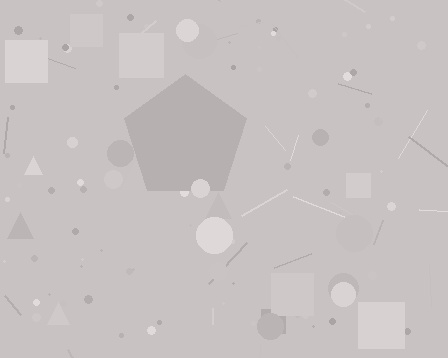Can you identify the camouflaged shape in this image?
The camouflaged shape is a pentagon.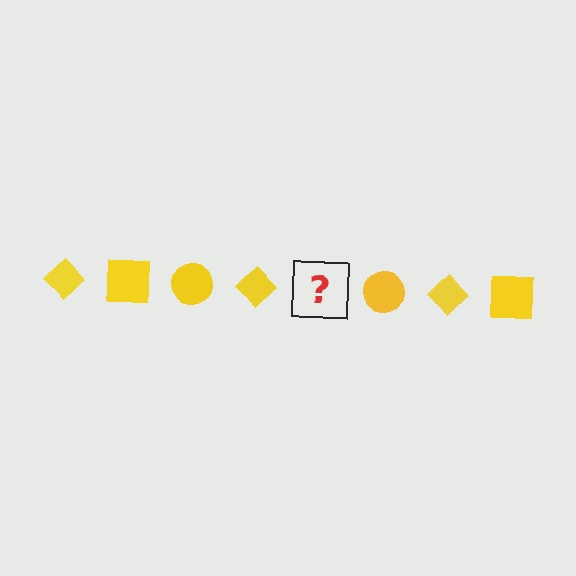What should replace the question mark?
The question mark should be replaced with a yellow square.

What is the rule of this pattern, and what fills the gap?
The rule is that the pattern cycles through diamond, square, circle shapes in yellow. The gap should be filled with a yellow square.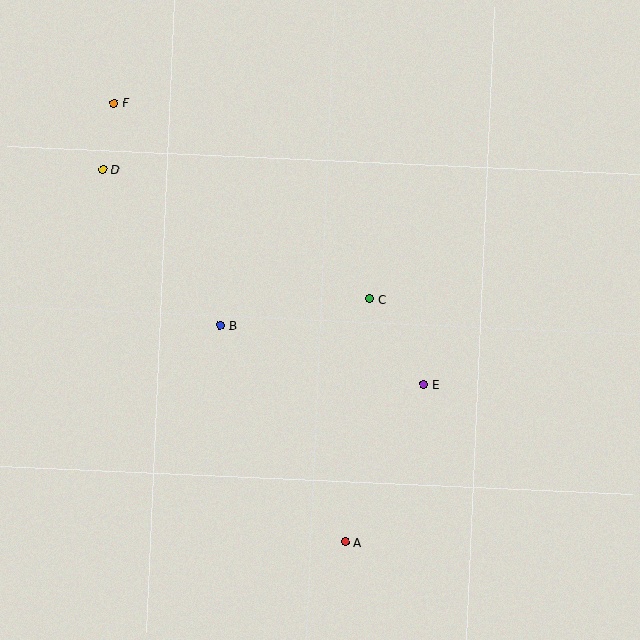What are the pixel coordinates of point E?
Point E is at (424, 385).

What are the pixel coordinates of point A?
Point A is at (346, 542).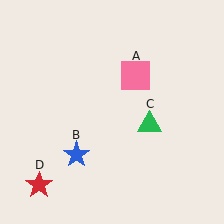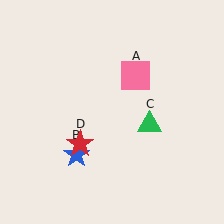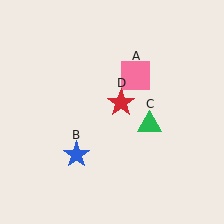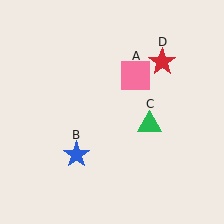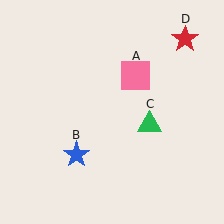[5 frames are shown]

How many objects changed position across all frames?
1 object changed position: red star (object D).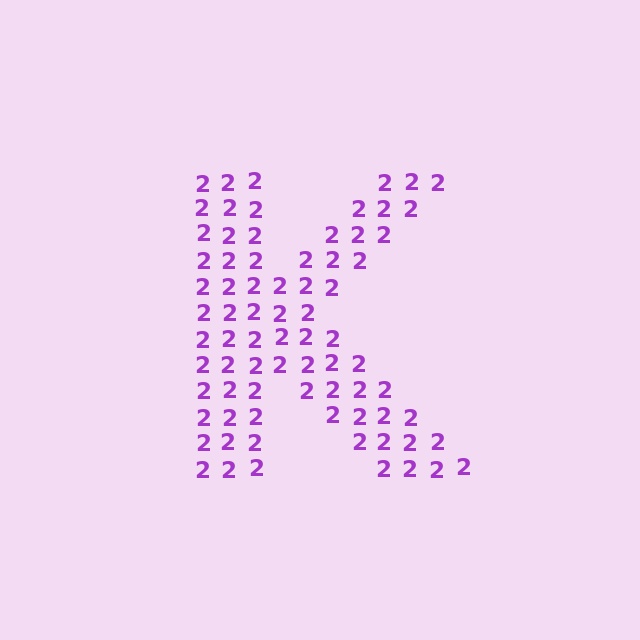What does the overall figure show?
The overall figure shows the letter K.